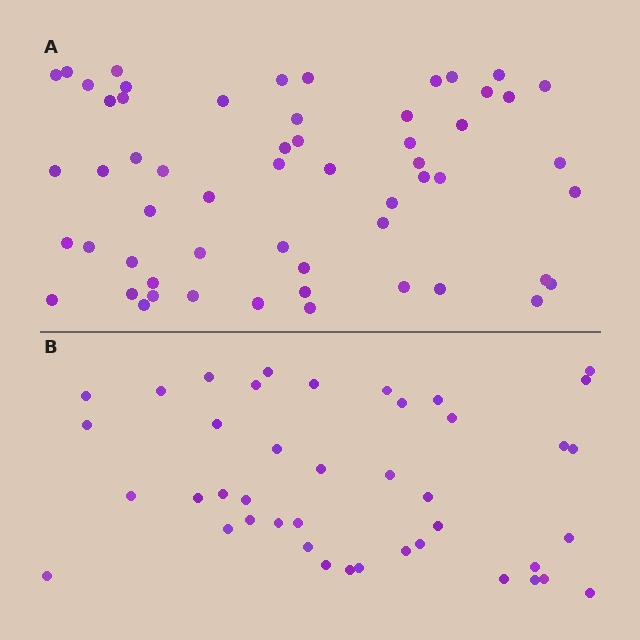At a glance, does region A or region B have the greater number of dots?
Region A (the top region) has more dots.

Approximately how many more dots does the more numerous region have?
Region A has approximately 15 more dots than region B.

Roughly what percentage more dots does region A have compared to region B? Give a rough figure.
About 35% more.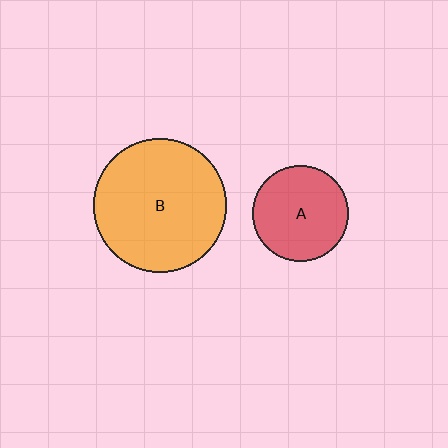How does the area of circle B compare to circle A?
Approximately 2.0 times.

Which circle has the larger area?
Circle B (orange).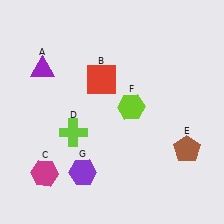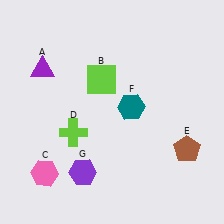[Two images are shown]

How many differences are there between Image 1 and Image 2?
There are 3 differences between the two images.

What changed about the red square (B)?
In Image 1, B is red. In Image 2, it changed to lime.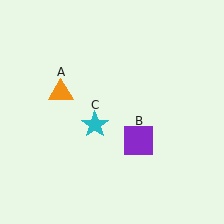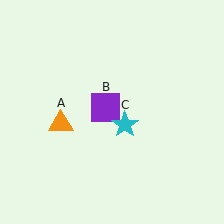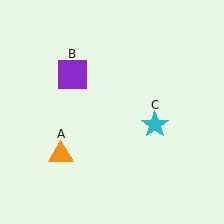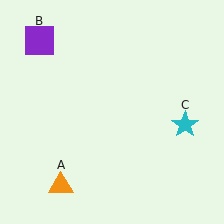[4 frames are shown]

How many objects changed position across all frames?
3 objects changed position: orange triangle (object A), purple square (object B), cyan star (object C).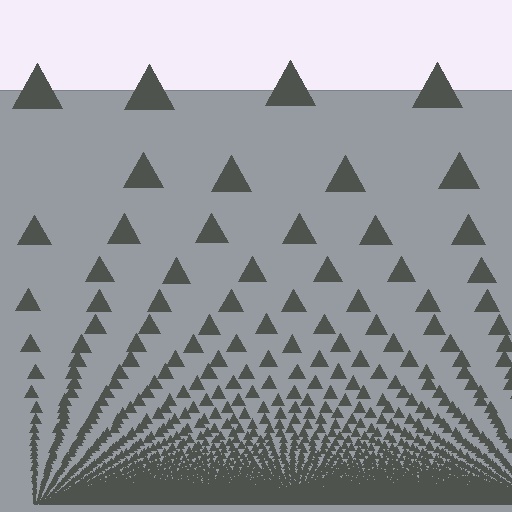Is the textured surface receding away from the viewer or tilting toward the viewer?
The surface appears to tilt toward the viewer. Texture elements get larger and sparser toward the top.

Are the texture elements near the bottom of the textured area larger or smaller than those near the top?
Smaller. The gradient is inverted — elements near the bottom are smaller and denser.